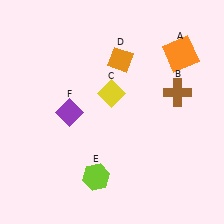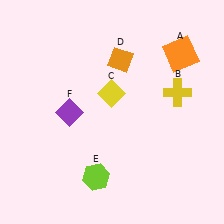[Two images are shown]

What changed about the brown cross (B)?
In Image 1, B is brown. In Image 2, it changed to yellow.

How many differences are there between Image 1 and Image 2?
There is 1 difference between the two images.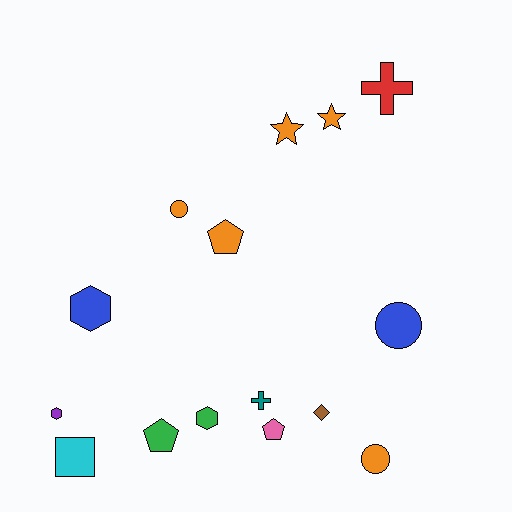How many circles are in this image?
There are 3 circles.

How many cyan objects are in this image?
There is 1 cyan object.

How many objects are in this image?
There are 15 objects.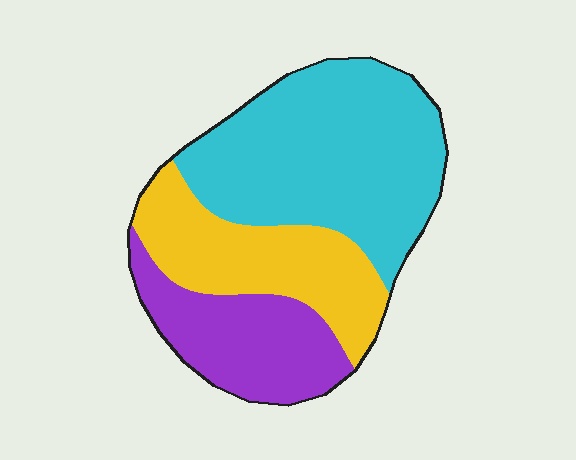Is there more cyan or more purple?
Cyan.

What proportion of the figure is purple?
Purple covers 24% of the figure.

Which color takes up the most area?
Cyan, at roughly 50%.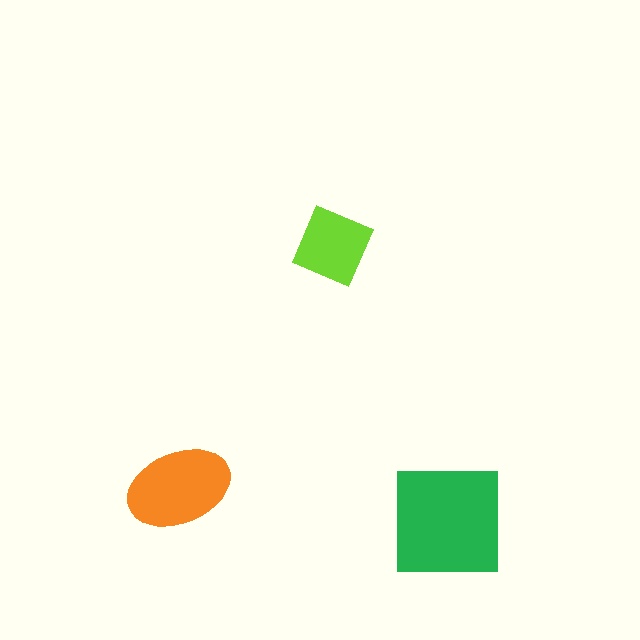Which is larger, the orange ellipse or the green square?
The green square.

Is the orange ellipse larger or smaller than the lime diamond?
Larger.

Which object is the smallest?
The lime diamond.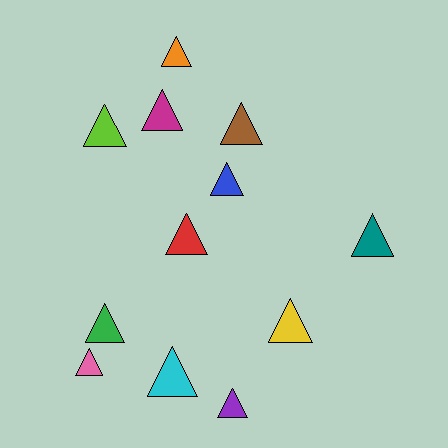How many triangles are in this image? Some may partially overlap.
There are 12 triangles.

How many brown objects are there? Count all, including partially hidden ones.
There is 1 brown object.